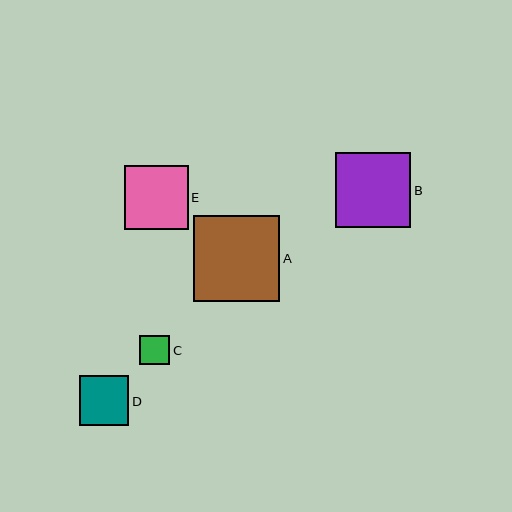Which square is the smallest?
Square C is the smallest with a size of approximately 30 pixels.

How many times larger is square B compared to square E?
Square B is approximately 1.2 times the size of square E.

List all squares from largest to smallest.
From largest to smallest: A, B, E, D, C.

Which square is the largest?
Square A is the largest with a size of approximately 86 pixels.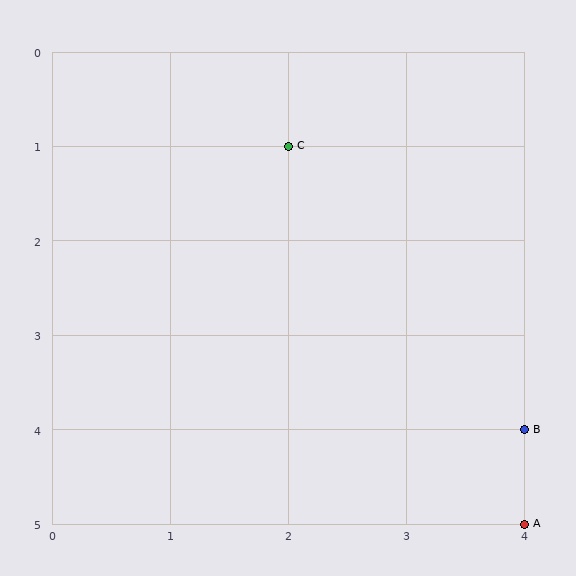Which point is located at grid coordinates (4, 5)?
Point A is at (4, 5).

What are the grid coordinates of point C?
Point C is at grid coordinates (2, 1).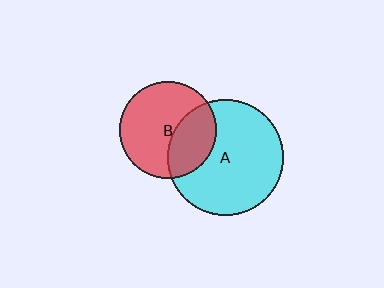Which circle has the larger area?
Circle A (cyan).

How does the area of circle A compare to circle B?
Approximately 1.4 times.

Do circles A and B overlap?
Yes.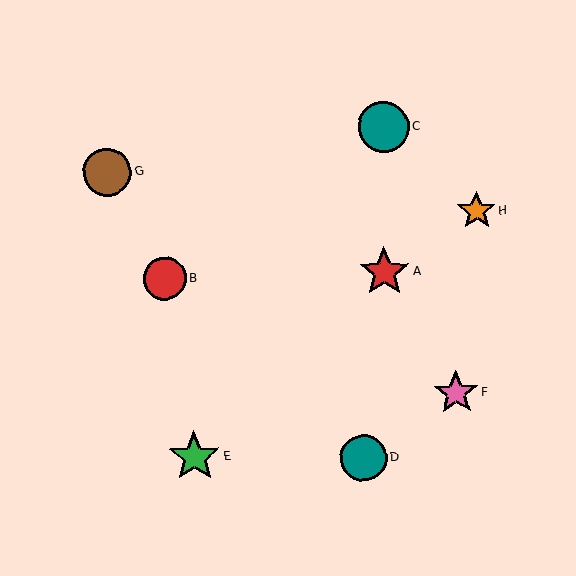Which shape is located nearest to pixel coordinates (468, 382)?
The pink star (labeled F) at (456, 393) is nearest to that location.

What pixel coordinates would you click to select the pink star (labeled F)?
Click at (456, 393) to select the pink star F.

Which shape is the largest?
The green star (labeled E) is the largest.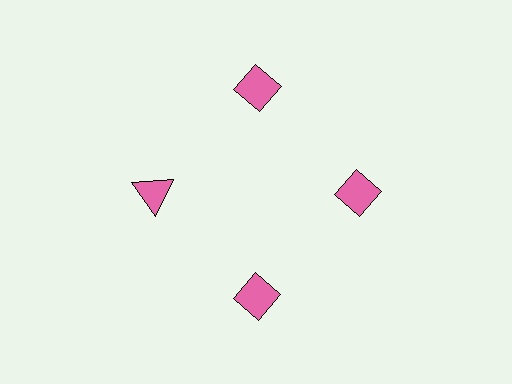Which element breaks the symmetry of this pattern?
The pink triangle at roughly the 9 o'clock position breaks the symmetry. All other shapes are pink diamonds.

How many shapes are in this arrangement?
There are 4 shapes arranged in a ring pattern.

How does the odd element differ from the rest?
It has a different shape: triangle instead of diamond.